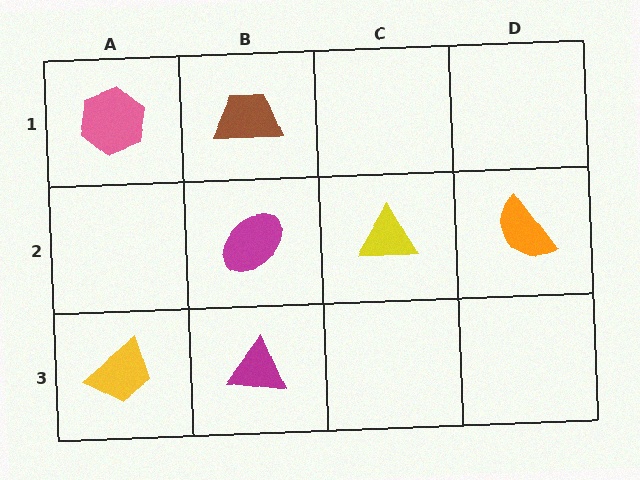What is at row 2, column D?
An orange semicircle.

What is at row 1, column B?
A brown trapezoid.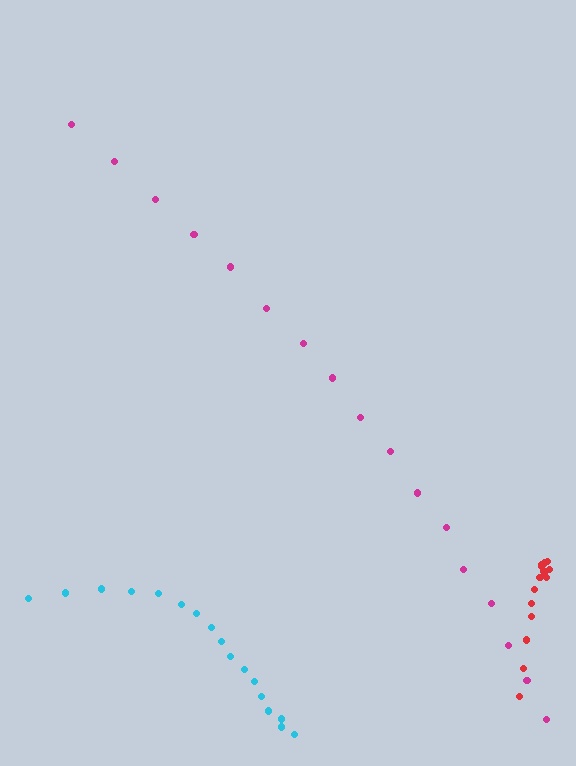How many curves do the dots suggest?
There are 3 distinct paths.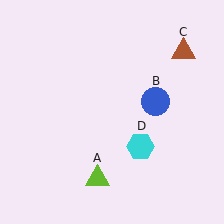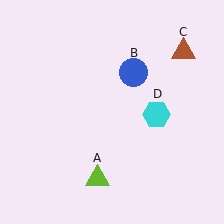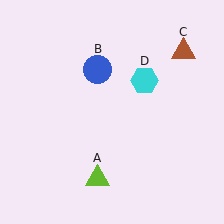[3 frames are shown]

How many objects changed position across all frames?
2 objects changed position: blue circle (object B), cyan hexagon (object D).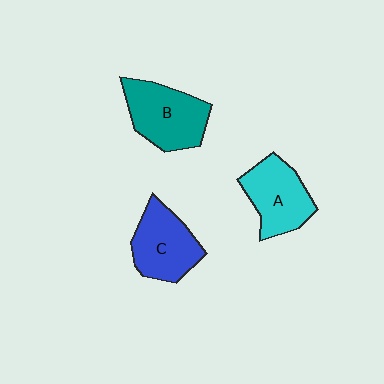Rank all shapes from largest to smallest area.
From largest to smallest: B (teal), C (blue), A (cyan).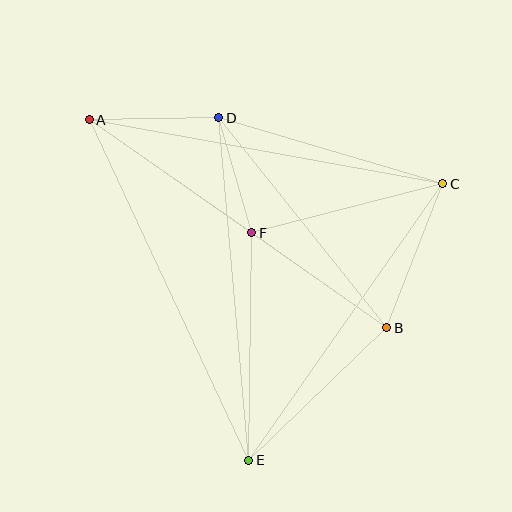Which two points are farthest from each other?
Points A and E are farthest from each other.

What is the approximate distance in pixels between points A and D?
The distance between A and D is approximately 130 pixels.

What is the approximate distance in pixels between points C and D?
The distance between C and D is approximately 234 pixels.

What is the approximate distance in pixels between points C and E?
The distance between C and E is approximately 338 pixels.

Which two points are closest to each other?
Points D and F are closest to each other.